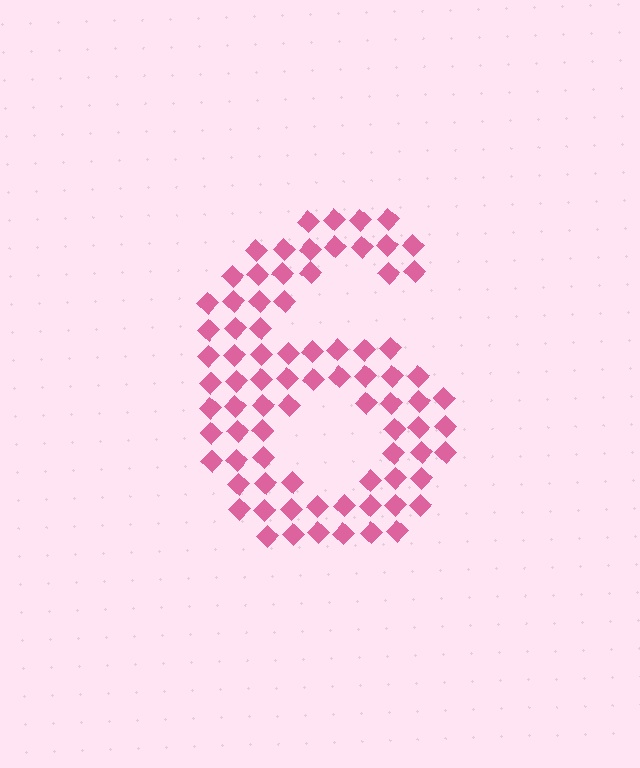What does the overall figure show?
The overall figure shows the digit 6.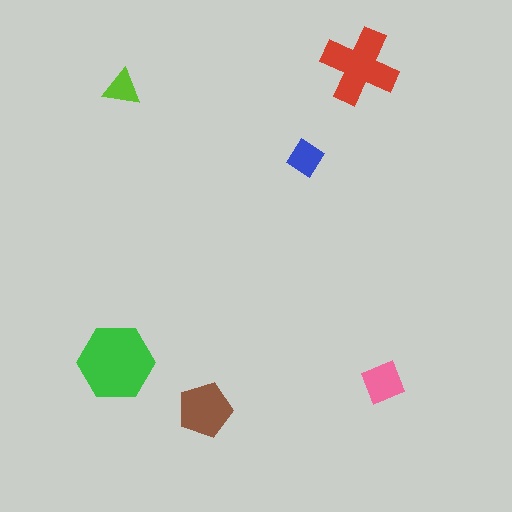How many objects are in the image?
There are 6 objects in the image.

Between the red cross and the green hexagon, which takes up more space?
The green hexagon.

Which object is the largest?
The green hexagon.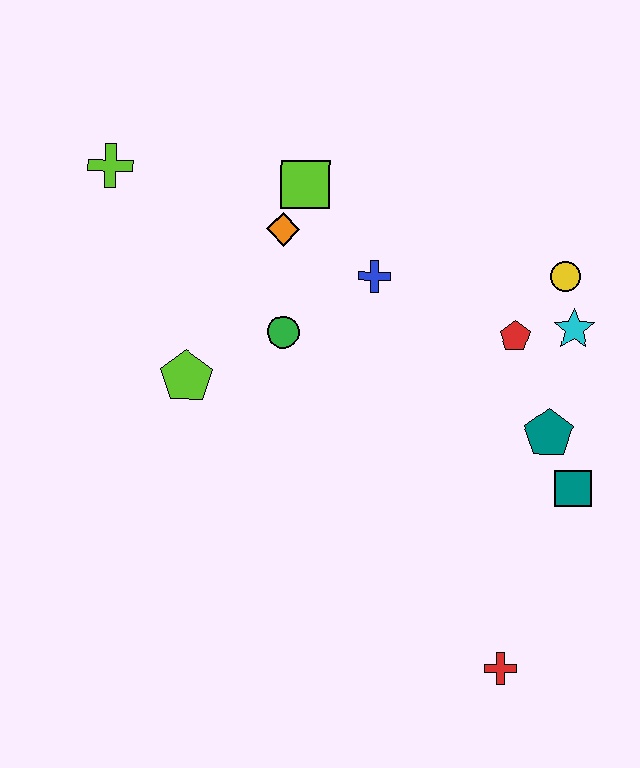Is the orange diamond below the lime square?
Yes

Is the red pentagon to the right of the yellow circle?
No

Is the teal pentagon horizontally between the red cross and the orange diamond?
No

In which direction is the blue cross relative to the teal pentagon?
The blue cross is to the left of the teal pentagon.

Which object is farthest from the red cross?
The lime cross is farthest from the red cross.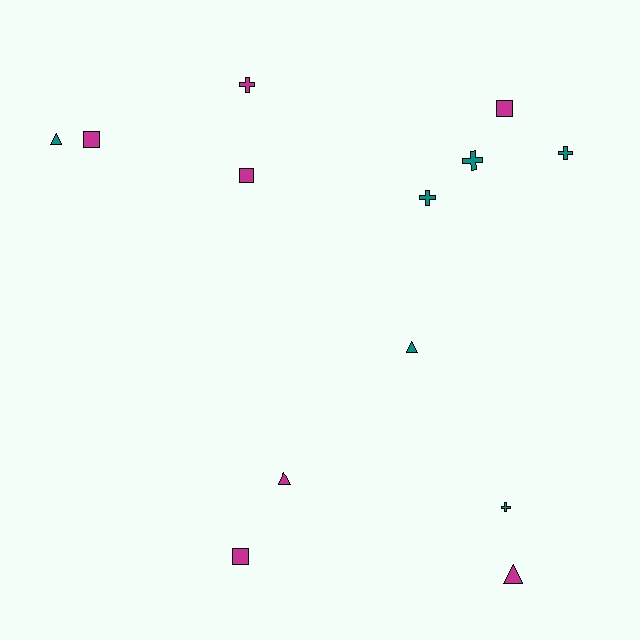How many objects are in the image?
There are 13 objects.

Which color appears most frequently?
Magenta, with 7 objects.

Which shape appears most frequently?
Cross, with 5 objects.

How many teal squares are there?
There are no teal squares.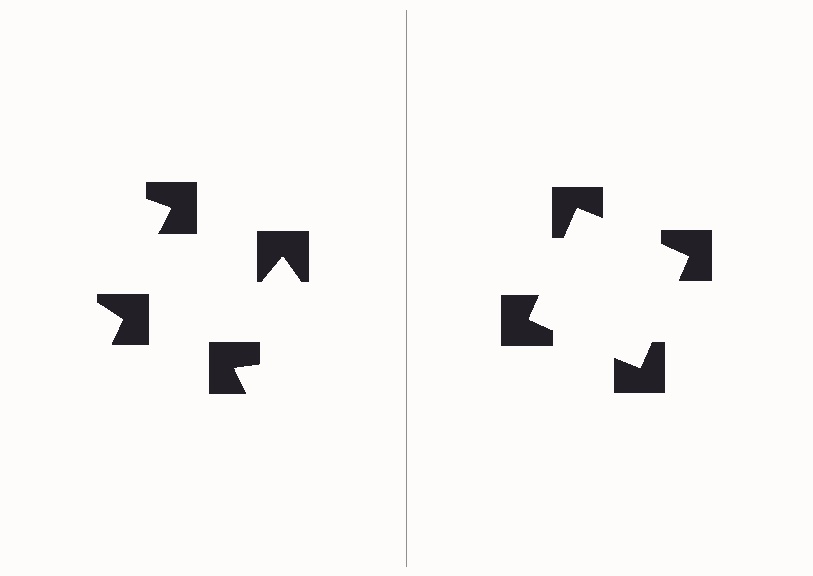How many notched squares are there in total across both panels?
8 — 4 on each side.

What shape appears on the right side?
An illusory square.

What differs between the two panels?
The notched squares are positioned identically on both sides; only the wedge orientations differ. On the right they align to a square; on the left they are misaligned.